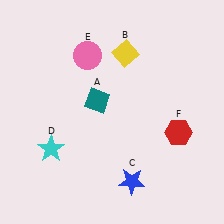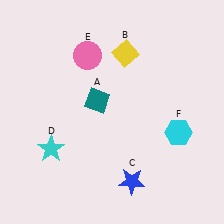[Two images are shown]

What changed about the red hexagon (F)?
In Image 1, F is red. In Image 2, it changed to cyan.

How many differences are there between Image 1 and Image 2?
There is 1 difference between the two images.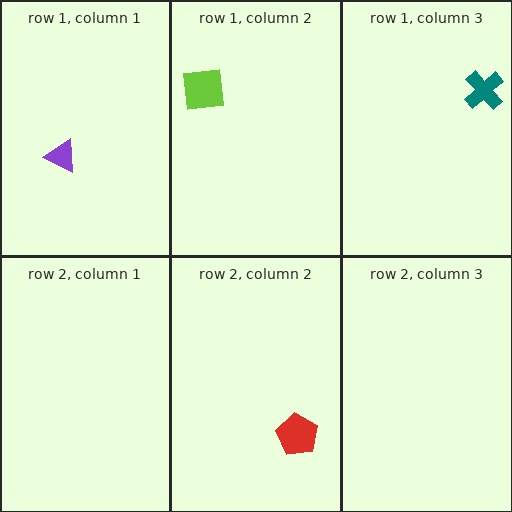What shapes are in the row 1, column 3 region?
The teal cross.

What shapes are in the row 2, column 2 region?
The red pentagon.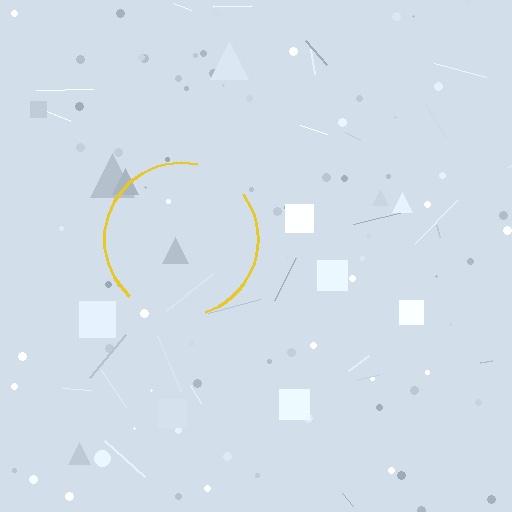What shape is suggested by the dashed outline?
The dashed outline suggests a circle.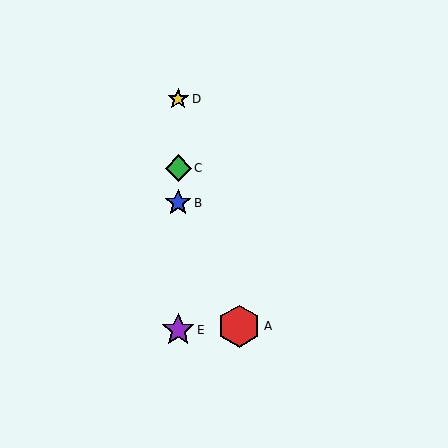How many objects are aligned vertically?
4 objects (B, C, D, E) are aligned vertically.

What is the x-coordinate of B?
Object B is at x≈178.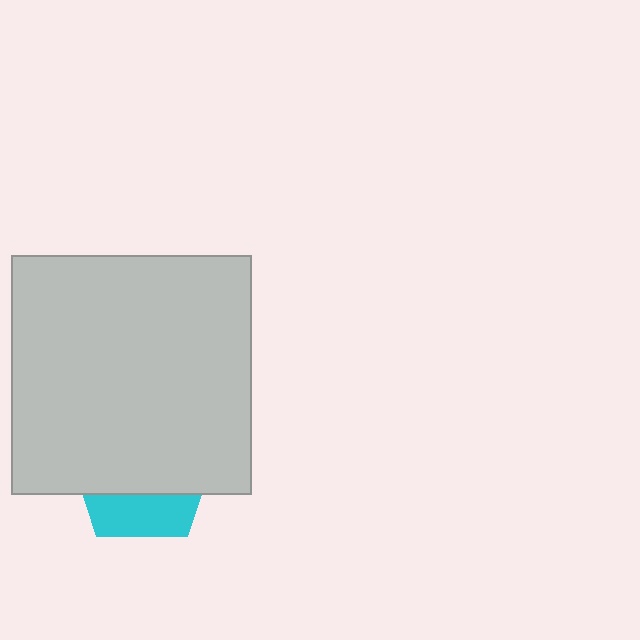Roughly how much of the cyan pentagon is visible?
A small part of it is visible (roughly 30%).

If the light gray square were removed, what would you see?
You would see the complete cyan pentagon.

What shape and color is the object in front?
The object in front is a light gray square.